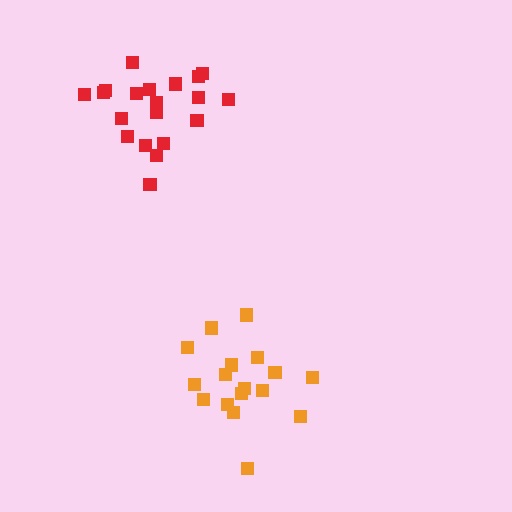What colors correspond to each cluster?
The clusters are colored: red, orange.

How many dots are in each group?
Group 1: 20 dots, Group 2: 17 dots (37 total).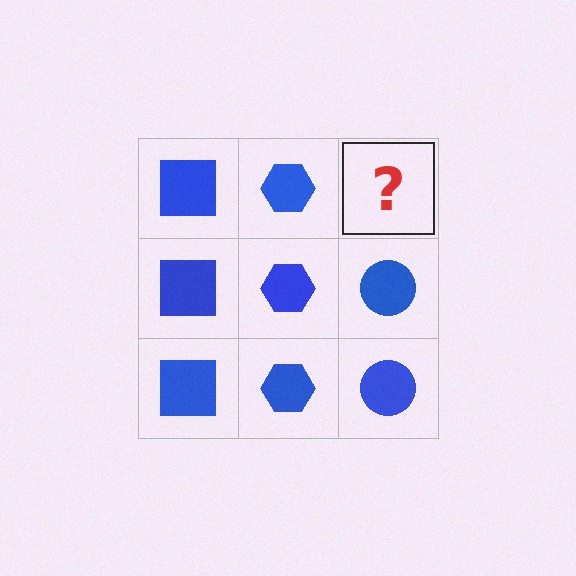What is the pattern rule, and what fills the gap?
The rule is that each column has a consistent shape. The gap should be filled with a blue circle.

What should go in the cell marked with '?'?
The missing cell should contain a blue circle.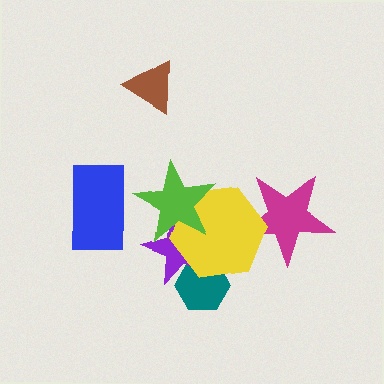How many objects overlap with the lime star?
2 objects overlap with the lime star.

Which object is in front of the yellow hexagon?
The lime star is in front of the yellow hexagon.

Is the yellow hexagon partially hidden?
Yes, it is partially covered by another shape.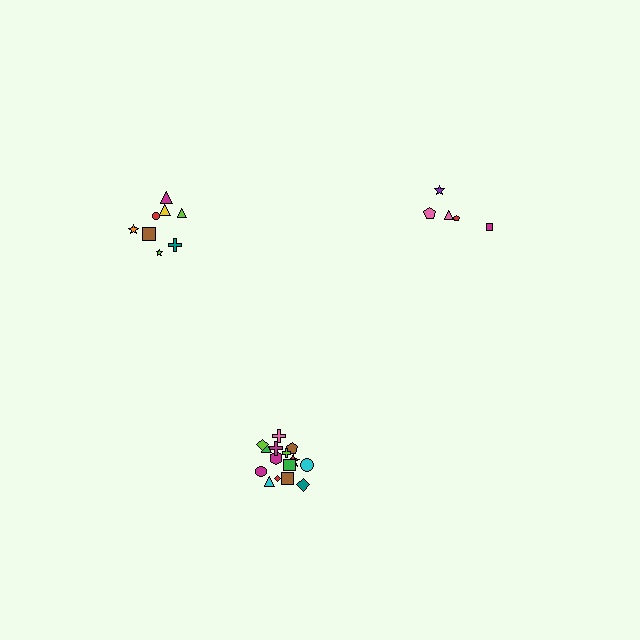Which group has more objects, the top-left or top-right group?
The top-left group.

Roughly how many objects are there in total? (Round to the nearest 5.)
Roughly 30 objects in total.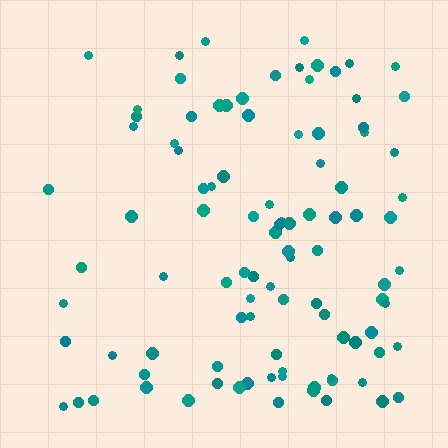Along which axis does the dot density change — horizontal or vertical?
Horizontal.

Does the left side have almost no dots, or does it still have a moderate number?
Still a moderate number, just noticeably fewer than the right.